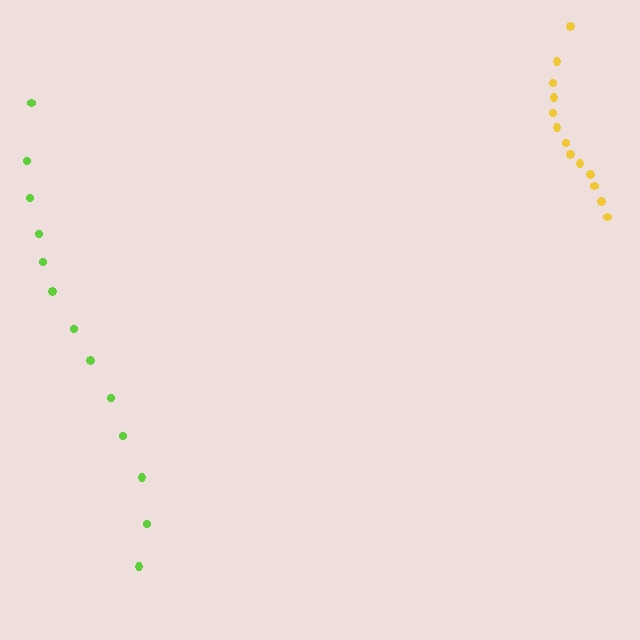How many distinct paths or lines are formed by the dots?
There are 2 distinct paths.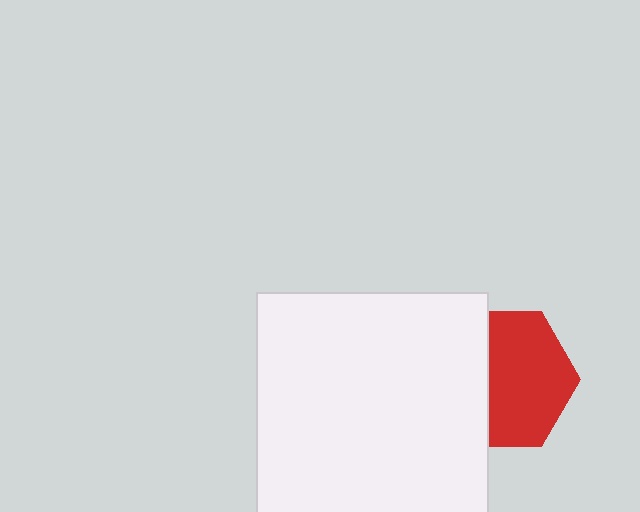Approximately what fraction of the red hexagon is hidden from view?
Roughly 38% of the red hexagon is hidden behind the white rectangle.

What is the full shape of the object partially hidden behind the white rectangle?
The partially hidden object is a red hexagon.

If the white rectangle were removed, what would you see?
You would see the complete red hexagon.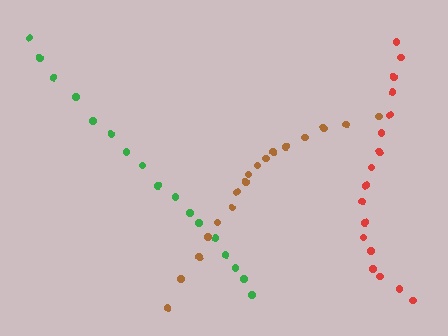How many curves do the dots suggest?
There are 3 distinct paths.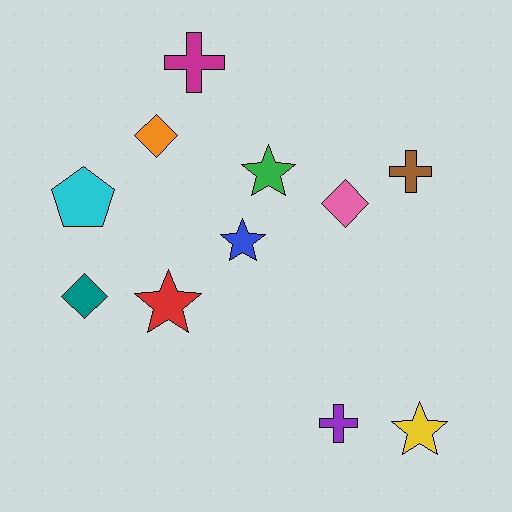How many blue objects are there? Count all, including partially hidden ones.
There is 1 blue object.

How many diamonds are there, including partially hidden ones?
There are 3 diamonds.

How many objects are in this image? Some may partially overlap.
There are 11 objects.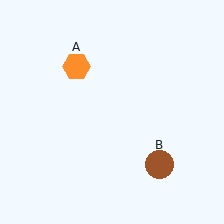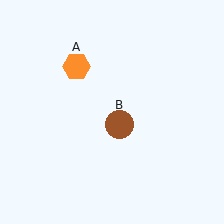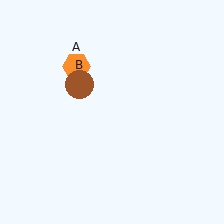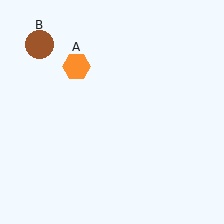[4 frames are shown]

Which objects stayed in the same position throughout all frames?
Orange hexagon (object A) remained stationary.